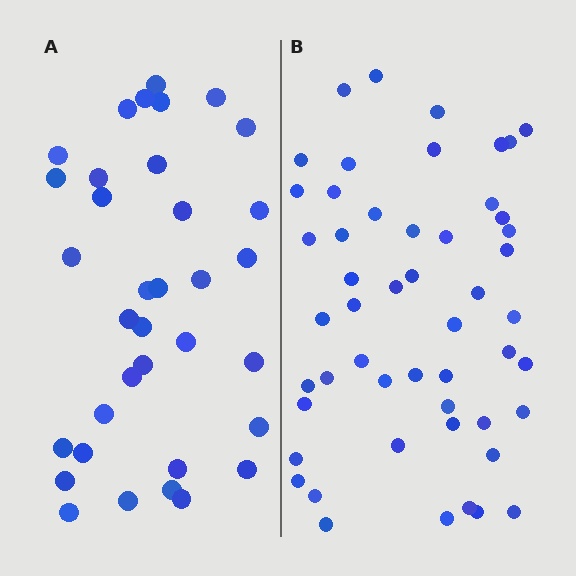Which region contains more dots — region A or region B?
Region B (the right region) has more dots.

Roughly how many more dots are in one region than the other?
Region B has approximately 15 more dots than region A.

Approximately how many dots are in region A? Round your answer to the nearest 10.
About 40 dots. (The exact count is 35, which rounds to 40.)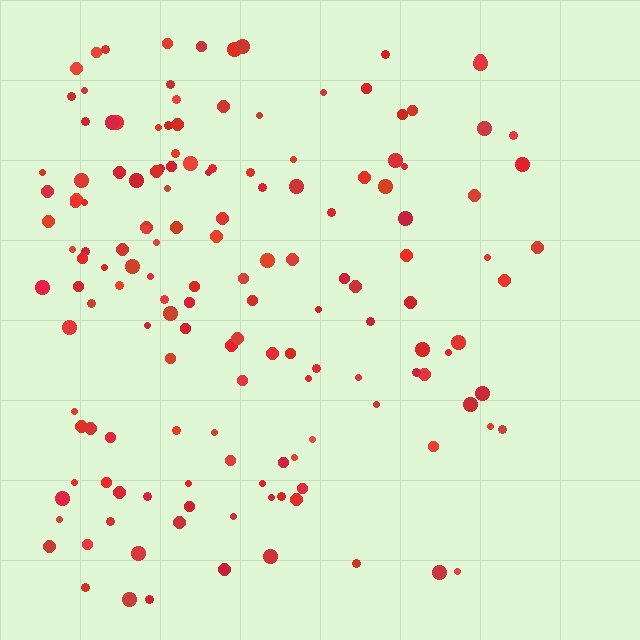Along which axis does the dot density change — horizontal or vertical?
Horizontal.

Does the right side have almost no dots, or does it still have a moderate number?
Still a moderate number, just noticeably fewer than the left.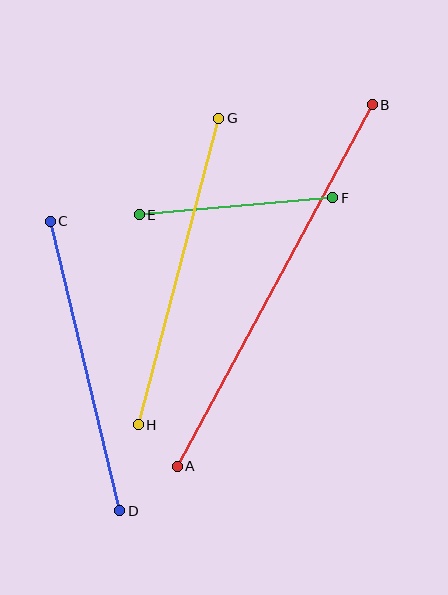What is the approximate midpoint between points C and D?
The midpoint is at approximately (85, 366) pixels.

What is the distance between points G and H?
The distance is approximately 317 pixels.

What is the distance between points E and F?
The distance is approximately 194 pixels.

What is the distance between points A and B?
The distance is approximately 411 pixels.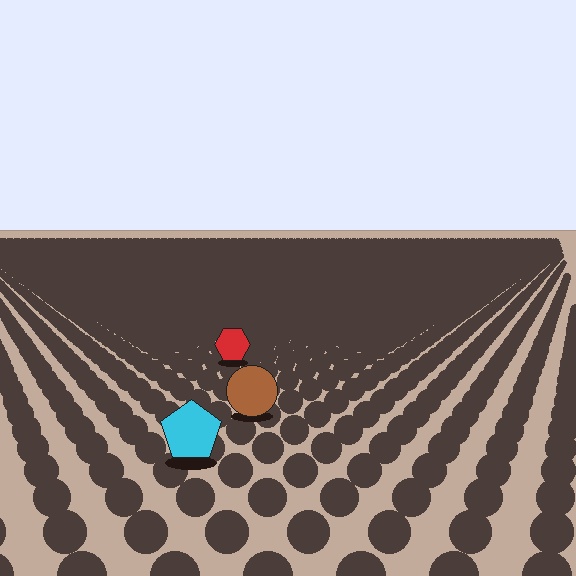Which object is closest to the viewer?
The cyan pentagon is closest. The texture marks near it are larger and more spread out.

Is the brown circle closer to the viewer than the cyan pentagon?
No. The cyan pentagon is closer — you can tell from the texture gradient: the ground texture is coarser near it.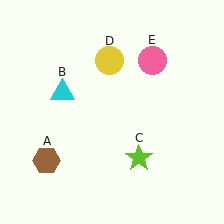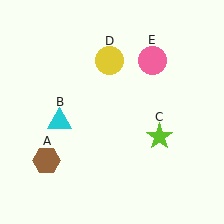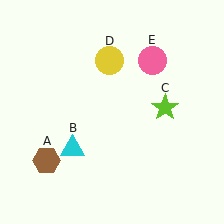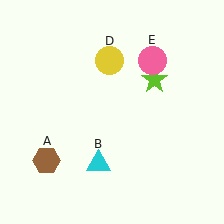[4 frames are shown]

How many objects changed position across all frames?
2 objects changed position: cyan triangle (object B), lime star (object C).